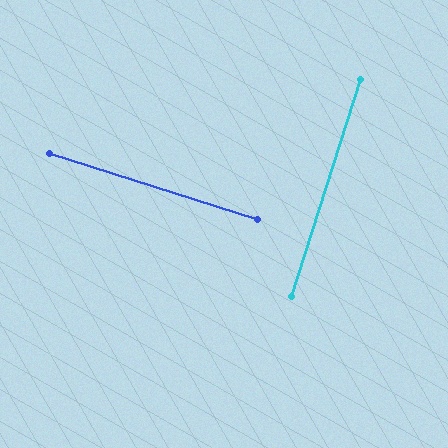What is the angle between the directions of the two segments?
Approximately 90 degrees.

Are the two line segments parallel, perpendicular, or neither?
Perpendicular — they meet at approximately 90°.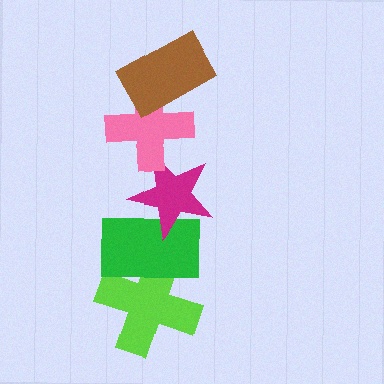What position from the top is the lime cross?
The lime cross is 5th from the top.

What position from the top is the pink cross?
The pink cross is 2nd from the top.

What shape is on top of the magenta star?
The pink cross is on top of the magenta star.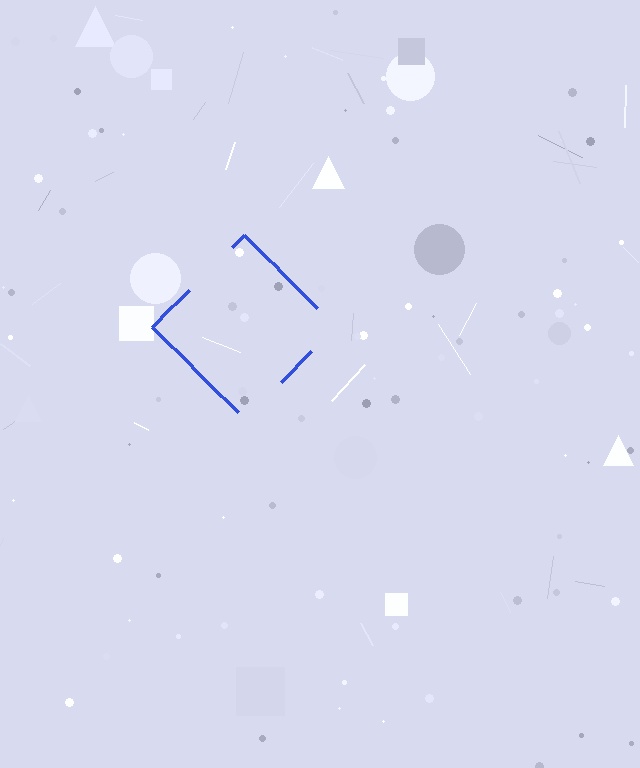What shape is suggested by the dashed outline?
The dashed outline suggests a diamond.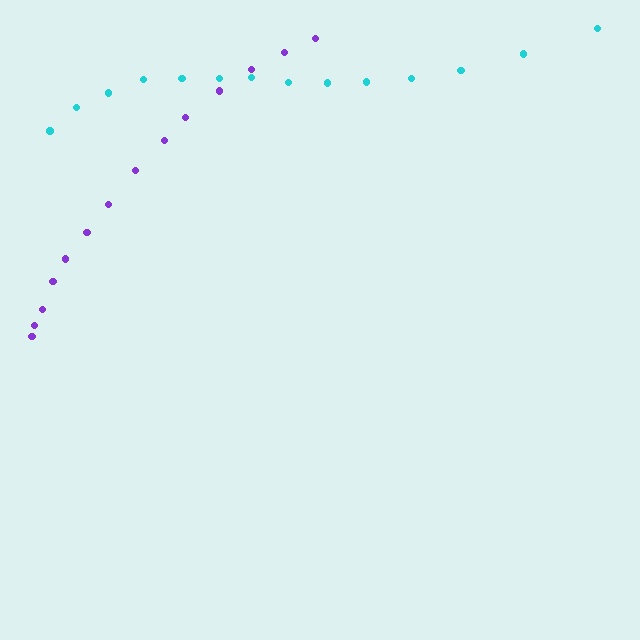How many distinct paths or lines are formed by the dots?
There are 2 distinct paths.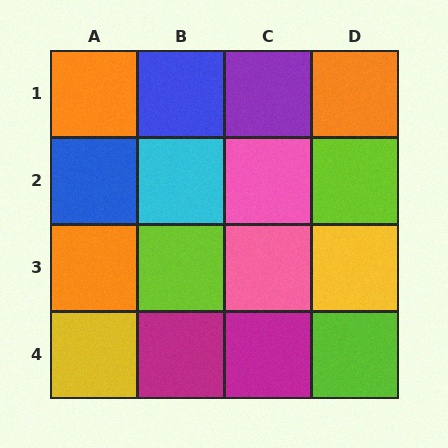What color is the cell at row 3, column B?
Lime.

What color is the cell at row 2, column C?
Pink.